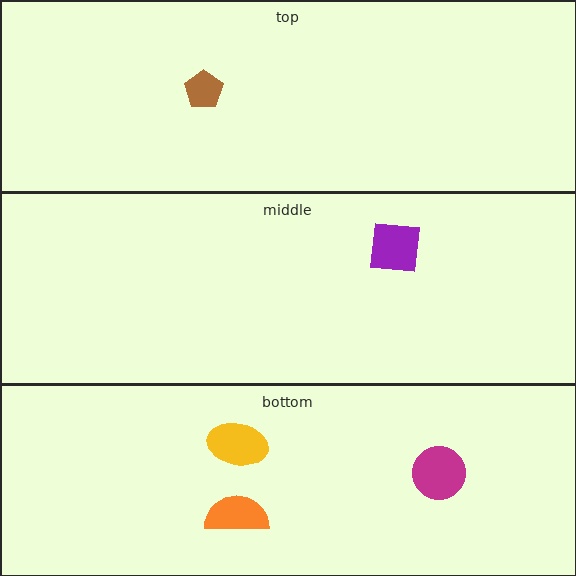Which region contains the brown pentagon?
The top region.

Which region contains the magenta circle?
The bottom region.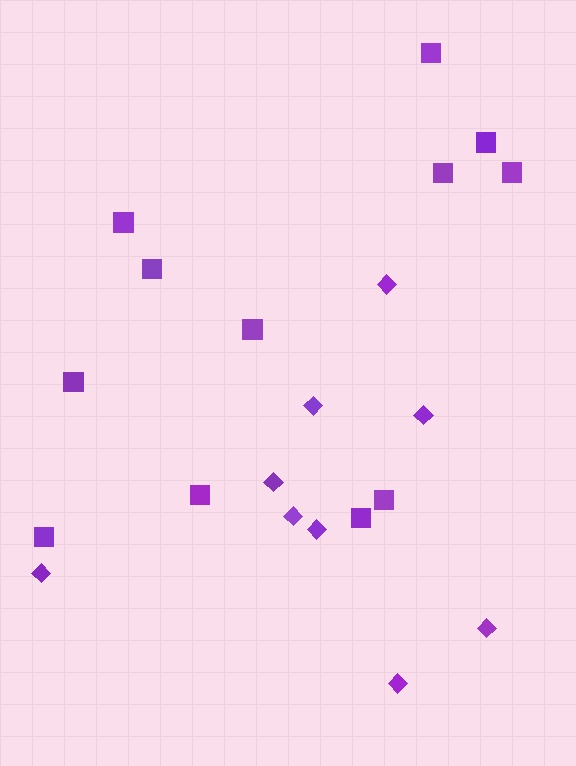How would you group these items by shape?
There are 2 groups: one group of diamonds (9) and one group of squares (12).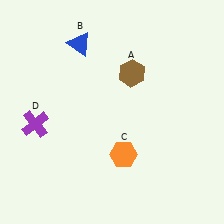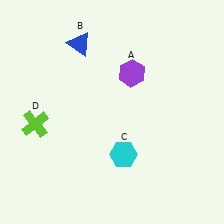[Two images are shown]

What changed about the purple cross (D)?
In Image 1, D is purple. In Image 2, it changed to lime.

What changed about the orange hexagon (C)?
In Image 1, C is orange. In Image 2, it changed to cyan.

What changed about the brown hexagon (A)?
In Image 1, A is brown. In Image 2, it changed to purple.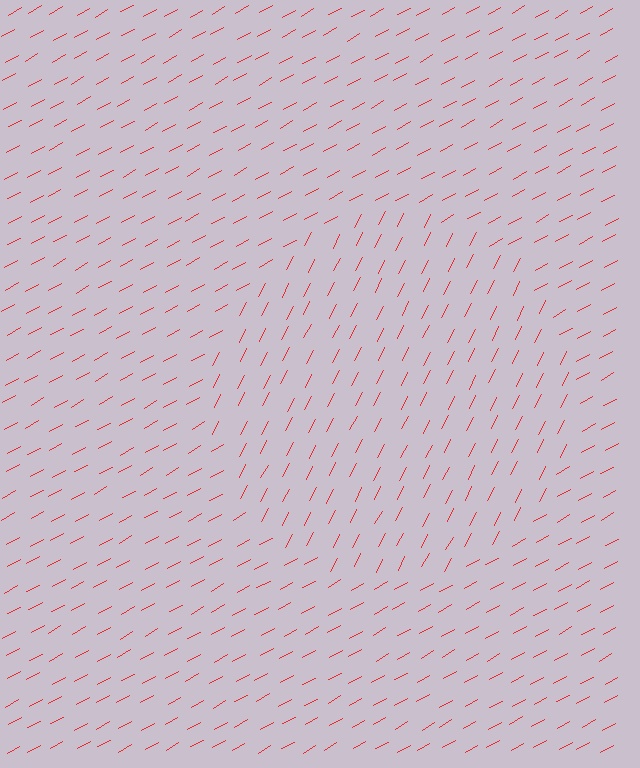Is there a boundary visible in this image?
Yes, there is a texture boundary formed by a change in line orientation.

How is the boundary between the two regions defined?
The boundary is defined purely by a change in line orientation (approximately 34 degrees difference). All lines are the same color and thickness.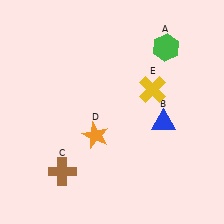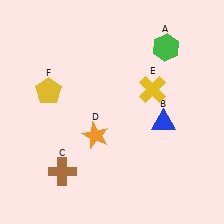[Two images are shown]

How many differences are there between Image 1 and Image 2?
There is 1 difference between the two images.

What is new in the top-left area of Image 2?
A yellow pentagon (F) was added in the top-left area of Image 2.